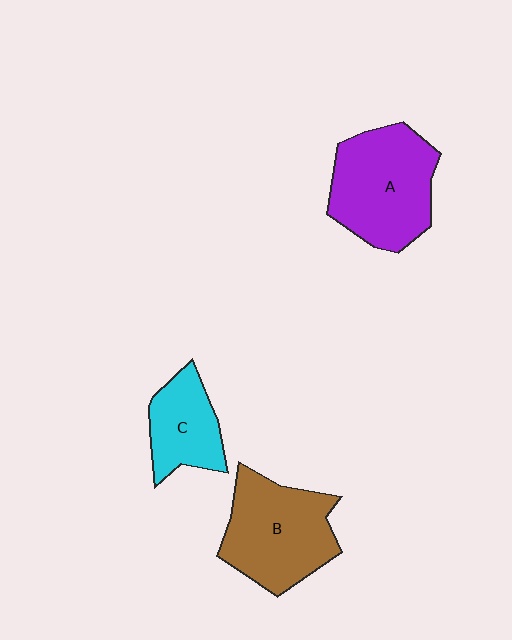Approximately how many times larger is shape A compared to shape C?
Approximately 1.7 times.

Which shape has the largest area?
Shape A (purple).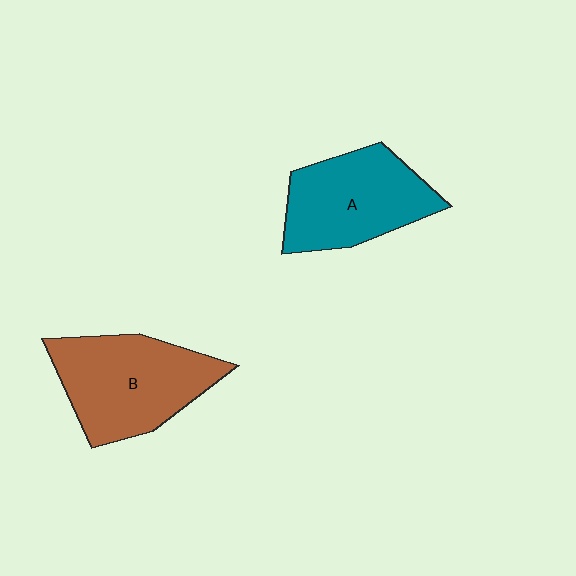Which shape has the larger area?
Shape B (brown).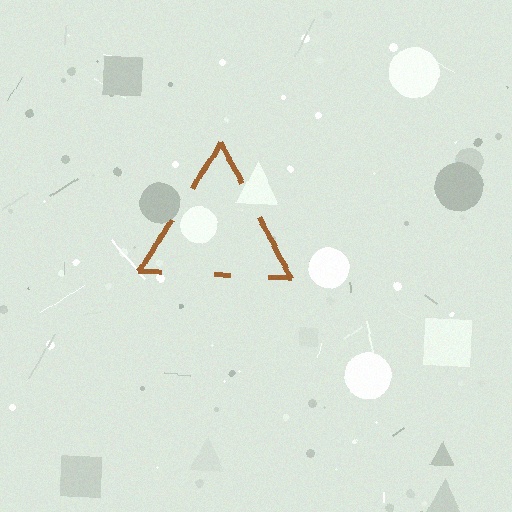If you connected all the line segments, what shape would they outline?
They would outline a triangle.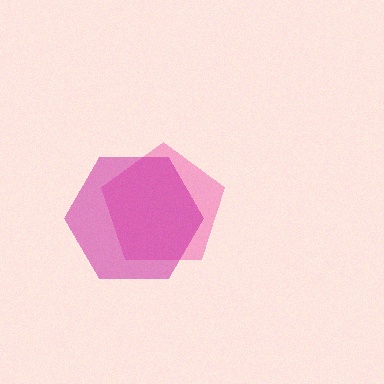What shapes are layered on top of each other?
The layered shapes are: a pink pentagon, a magenta hexagon.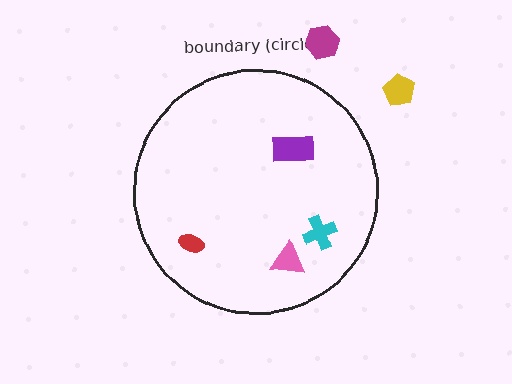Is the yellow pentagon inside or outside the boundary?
Outside.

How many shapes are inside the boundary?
4 inside, 2 outside.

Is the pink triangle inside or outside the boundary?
Inside.